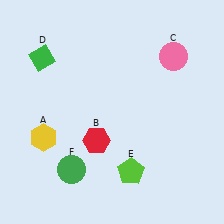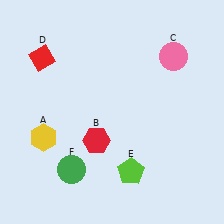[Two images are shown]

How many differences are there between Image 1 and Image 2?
There is 1 difference between the two images.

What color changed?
The diamond (D) changed from green in Image 1 to red in Image 2.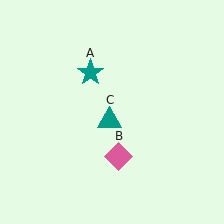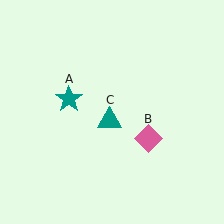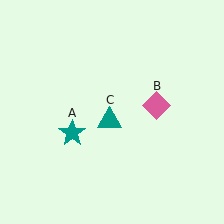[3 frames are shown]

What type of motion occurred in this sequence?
The teal star (object A), pink diamond (object B) rotated counterclockwise around the center of the scene.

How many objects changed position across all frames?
2 objects changed position: teal star (object A), pink diamond (object B).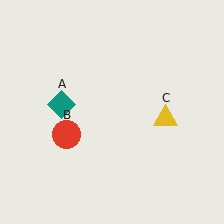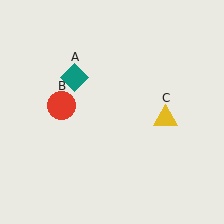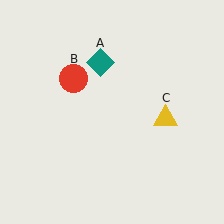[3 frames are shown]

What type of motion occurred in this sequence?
The teal diamond (object A), red circle (object B) rotated clockwise around the center of the scene.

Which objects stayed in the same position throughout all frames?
Yellow triangle (object C) remained stationary.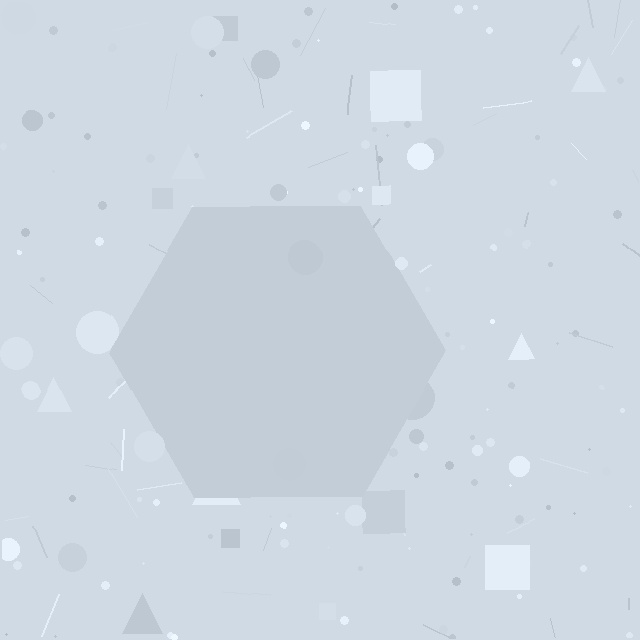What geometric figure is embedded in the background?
A hexagon is embedded in the background.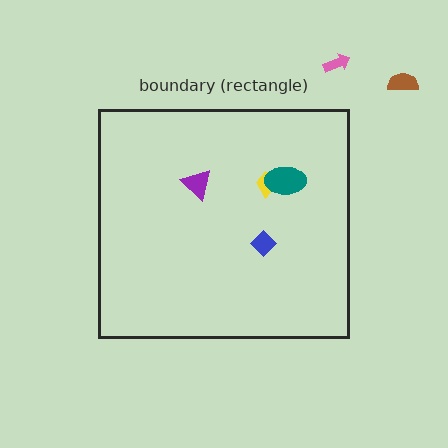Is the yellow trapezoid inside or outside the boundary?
Inside.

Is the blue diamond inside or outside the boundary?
Inside.